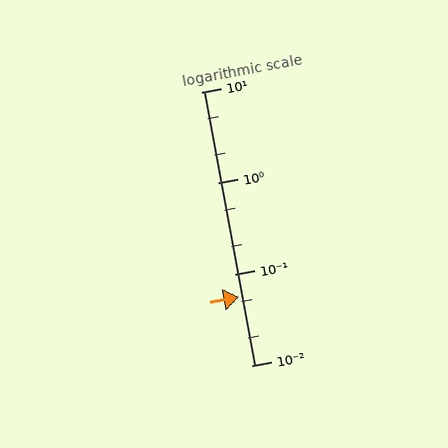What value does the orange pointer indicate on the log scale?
The pointer indicates approximately 0.056.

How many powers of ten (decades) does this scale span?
The scale spans 3 decades, from 0.01 to 10.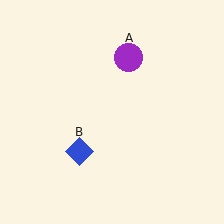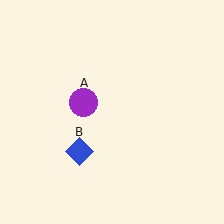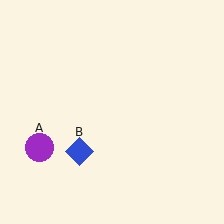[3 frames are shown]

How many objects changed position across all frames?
1 object changed position: purple circle (object A).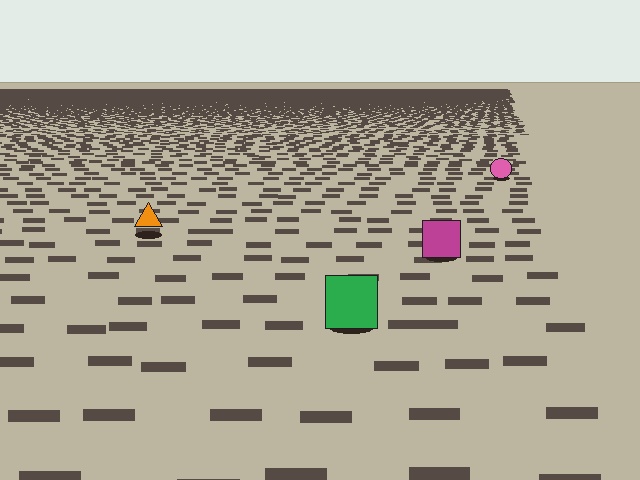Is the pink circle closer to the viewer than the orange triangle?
No. The orange triangle is closer — you can tell from the texture gradient: the ground texture is coarser near it.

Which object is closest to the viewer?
The green square is closest. The texture marks near it are larger and more spread out.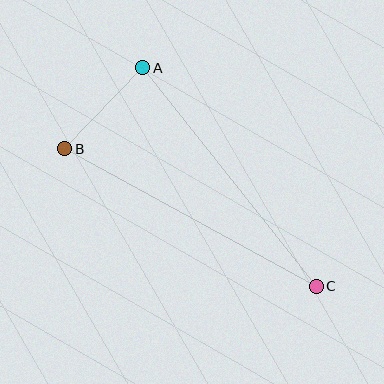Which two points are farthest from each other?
Points B and C are farthest from each other.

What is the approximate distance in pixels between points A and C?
The distance between A and C is approximately 279 pixels.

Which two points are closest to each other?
Points A and B are closest to each other.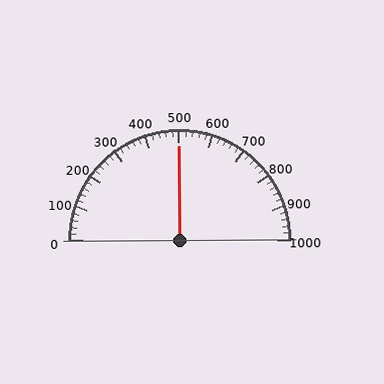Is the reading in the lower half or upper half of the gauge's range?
The reading is in the upper half of the range (0 to 1000).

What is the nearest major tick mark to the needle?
The nearest major tick mark is 500.